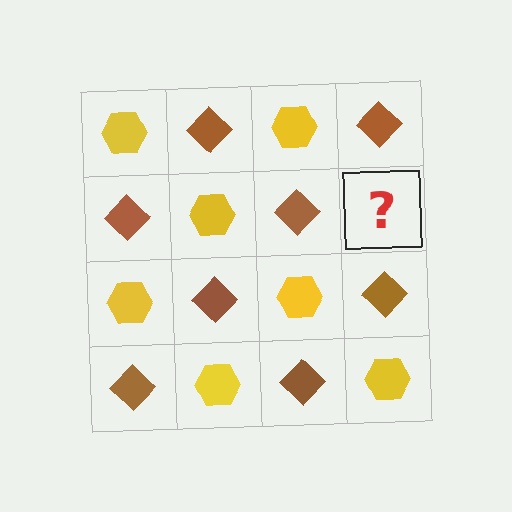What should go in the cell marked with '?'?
The missing cell should contain a yellow hexagon.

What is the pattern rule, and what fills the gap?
The rule is that it alternates yellow hexagon and brown diamond in a checkerboard pattern. The gap should be filled with a yellow hexagon.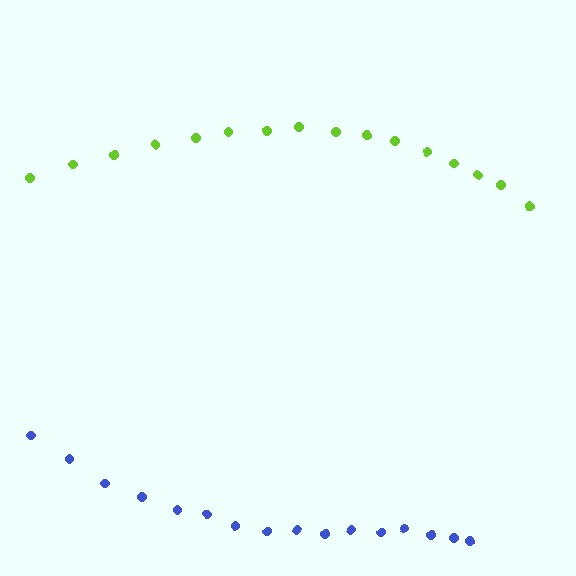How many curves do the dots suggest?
There are 2 distinct paths.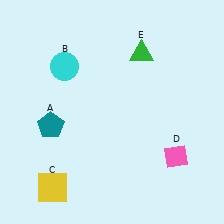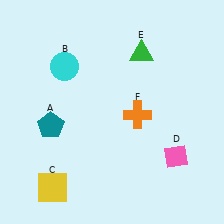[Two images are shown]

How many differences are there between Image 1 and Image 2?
There is 1 difference between the two images.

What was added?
An orange cross (F) was added in Image 2.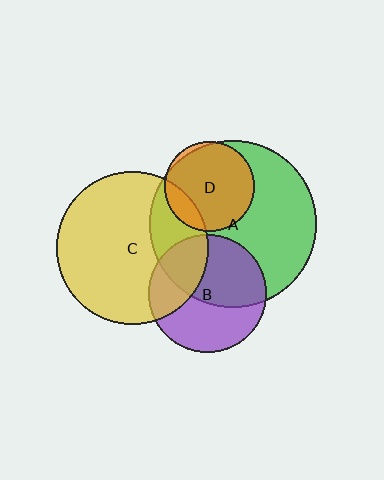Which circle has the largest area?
Circle A (green).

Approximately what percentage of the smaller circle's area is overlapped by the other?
Approximately 95%.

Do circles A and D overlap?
Yes.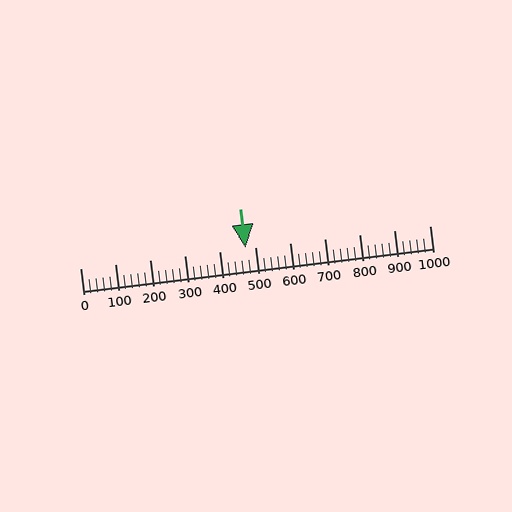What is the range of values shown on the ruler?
The ruler shows values from 0 to 1000.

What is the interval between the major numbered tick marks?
The major tick marks are spaced 100 units apart.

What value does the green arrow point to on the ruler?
The green arrow points to approximately 473.